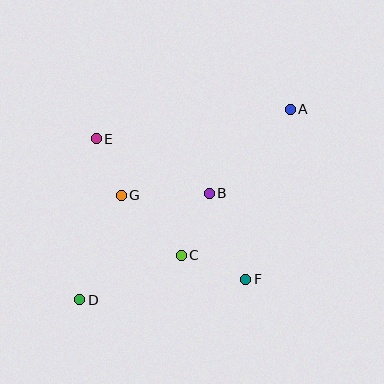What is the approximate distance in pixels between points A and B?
The distance between A and B is approximately 117 pixels.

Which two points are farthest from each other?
Points A and D are farthest from each other.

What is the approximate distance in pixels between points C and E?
The distance between C and E is approximately 144 pixels.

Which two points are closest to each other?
Points E and G are closest to each other.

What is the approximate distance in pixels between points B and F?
The distance between B and F is approximately 94 pixels.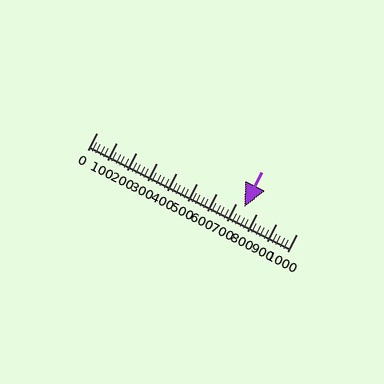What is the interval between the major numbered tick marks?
The major tick marks are spaced 100 units apart.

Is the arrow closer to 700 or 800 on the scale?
The arrow is closer to 700.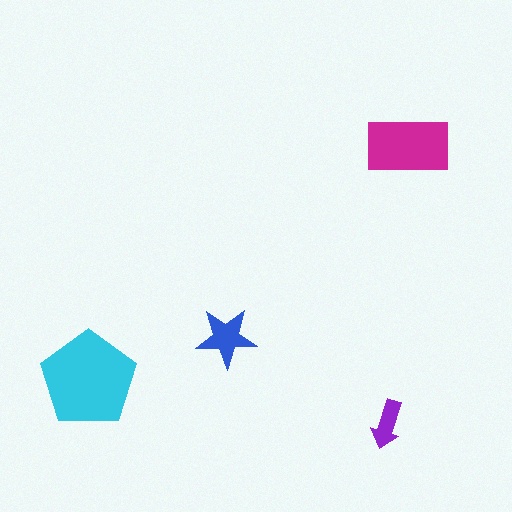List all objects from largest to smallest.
The cyan pentagon, the magenta rectangle, the blue star, the purple arrow.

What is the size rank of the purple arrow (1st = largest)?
4th.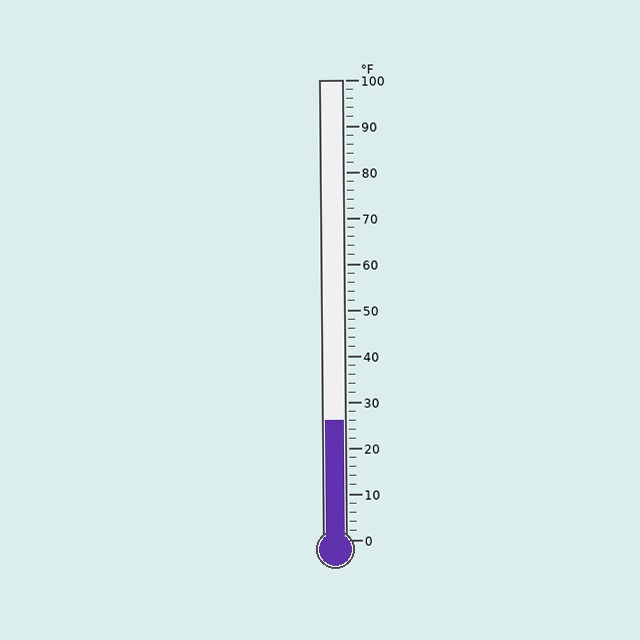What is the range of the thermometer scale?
The thermometer scale ranges from 0°F to 100°F.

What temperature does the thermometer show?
The thermometer shows approximately 26°F.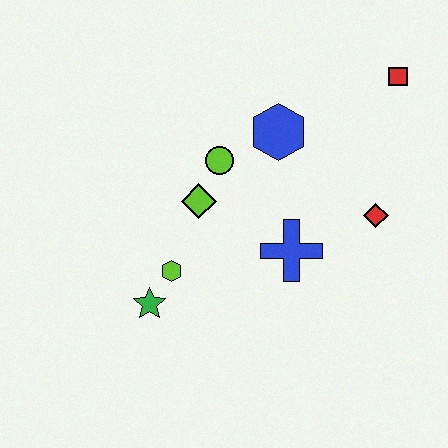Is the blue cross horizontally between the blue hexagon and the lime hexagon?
No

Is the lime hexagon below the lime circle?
Yes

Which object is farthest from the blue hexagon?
The green star is farthest from the blue hexagon.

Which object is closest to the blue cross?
The red diamond is closest to the blue cross.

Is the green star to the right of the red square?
No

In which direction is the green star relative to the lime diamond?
The green star is below the lime diamond.